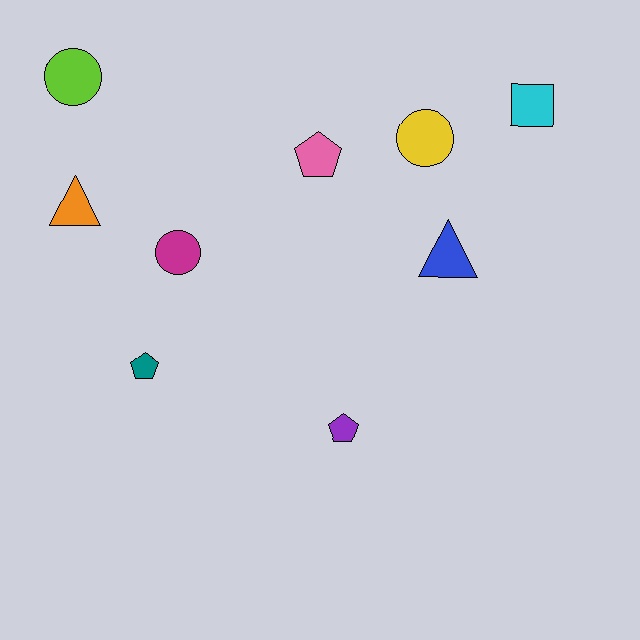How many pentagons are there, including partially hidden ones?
There are 3 pentagons.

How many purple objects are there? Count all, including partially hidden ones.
There is 1 purple object.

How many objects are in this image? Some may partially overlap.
There are 9 objects.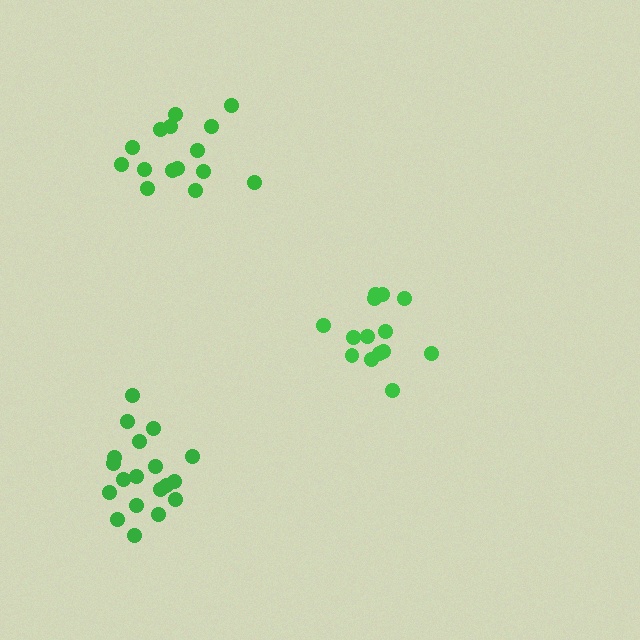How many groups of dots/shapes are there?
There are 3 groups.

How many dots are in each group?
Group 1: 15 dots, Group 2: 14 dots, Group 3: 19 dots (48 total).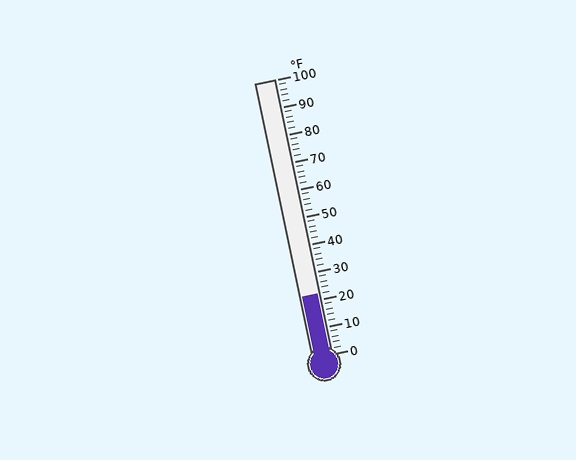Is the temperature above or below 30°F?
The temperature is below 30°F.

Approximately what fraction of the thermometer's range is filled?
The thermometer is filled to approximately 20% of its range.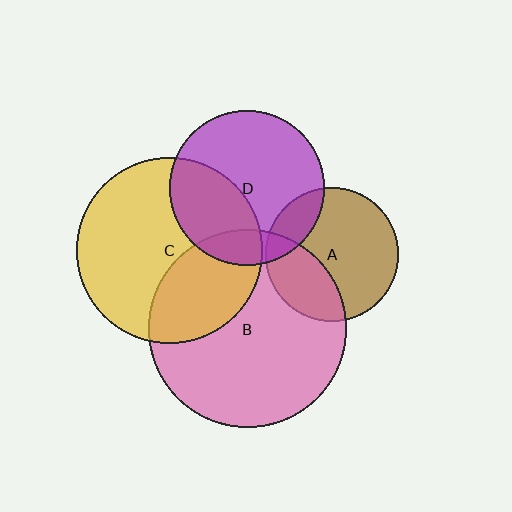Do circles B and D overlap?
Yes.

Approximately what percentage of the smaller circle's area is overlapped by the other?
Approximately 15%.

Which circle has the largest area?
Circle B (pink).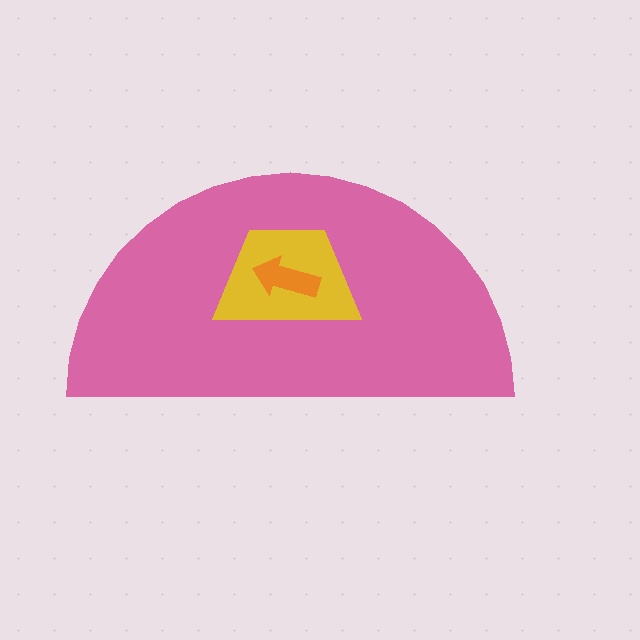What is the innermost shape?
The orange arrow.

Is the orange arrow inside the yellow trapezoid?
Yes.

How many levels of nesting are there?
3.